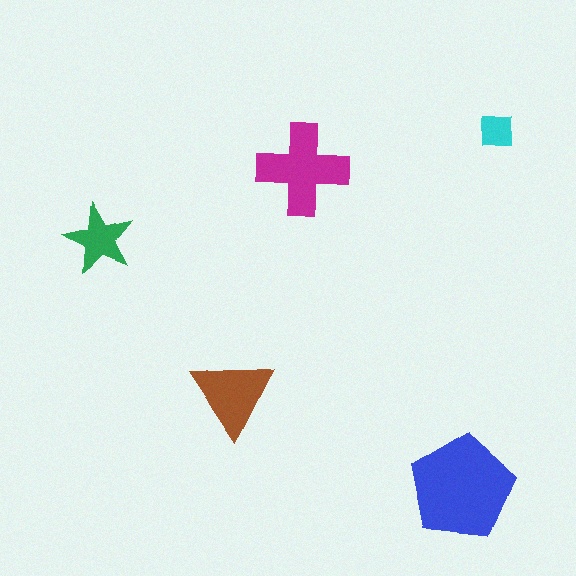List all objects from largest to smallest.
The blue pentagon, the magenta cross, the brown triangle, the green star, the cyan square.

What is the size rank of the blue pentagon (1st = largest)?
1st.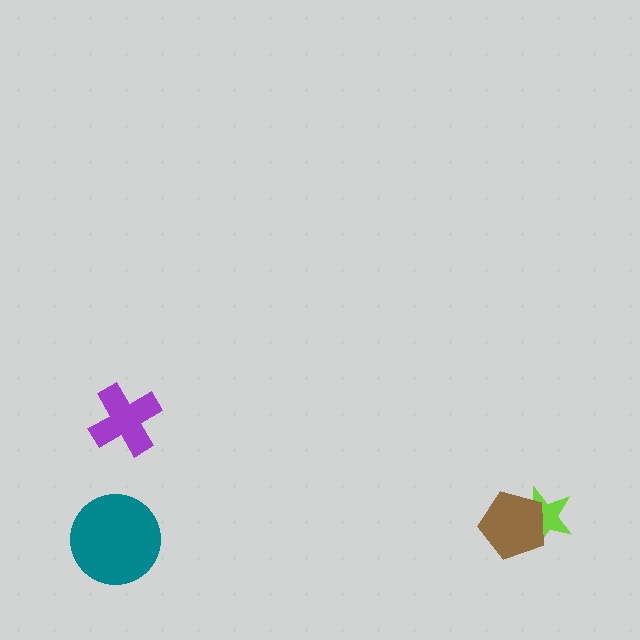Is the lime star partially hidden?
Yes, it is partially covered by another shape.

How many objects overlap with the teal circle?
0 objects overlap with the teal circle.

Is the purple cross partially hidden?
No, no other shape covers it.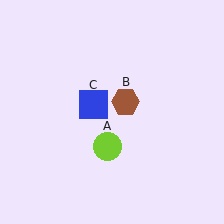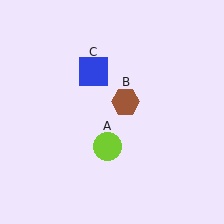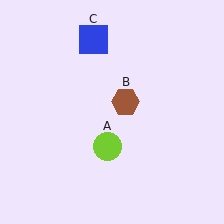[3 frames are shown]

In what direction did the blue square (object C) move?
The blue square (object C) moved up.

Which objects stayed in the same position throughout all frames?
Lime circle (object A) and brown hexagon (object B) remained stationary.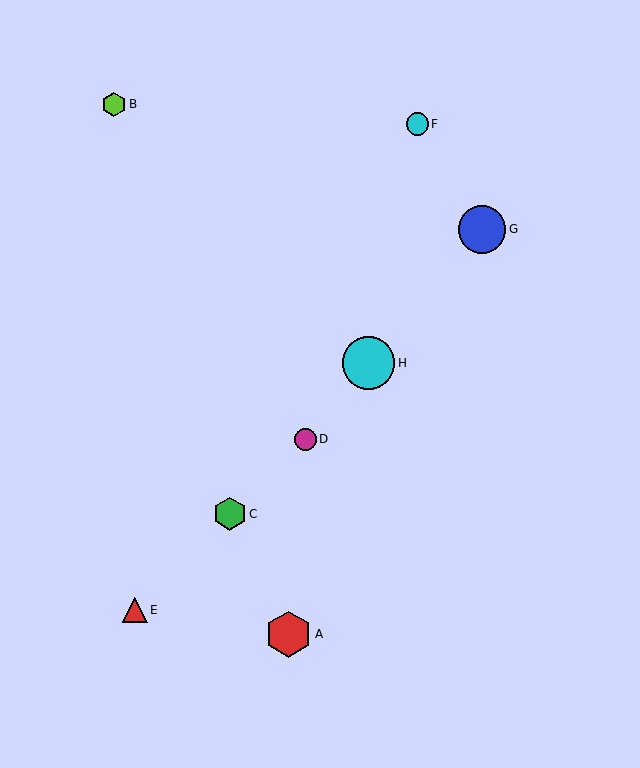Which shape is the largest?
The cyan circle (labeled H) is the largest.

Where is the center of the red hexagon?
The center of the red hexagon is at (289, 634).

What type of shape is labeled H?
Shape H is a cyan circle.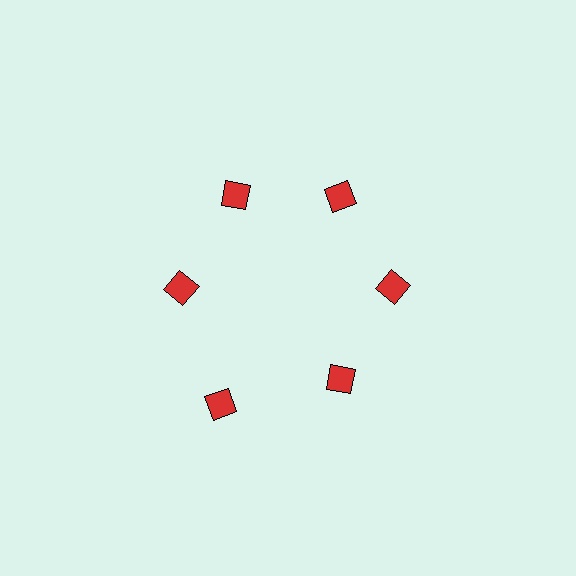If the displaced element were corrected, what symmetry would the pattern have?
It would have 6-fold rotational symmetry — the pattern would map onto itself every 60 degrees.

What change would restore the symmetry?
The symmetry would be restored by moving it inward, back onto the ring so that all 6 squares sit at equal angles and equal distance from the center.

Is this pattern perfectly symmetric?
No. The 6 red squares are arranged in a ring, but one element near the 7 o'clock position is pushed outward from the center, breaking the 6-fold rotational symmetry.